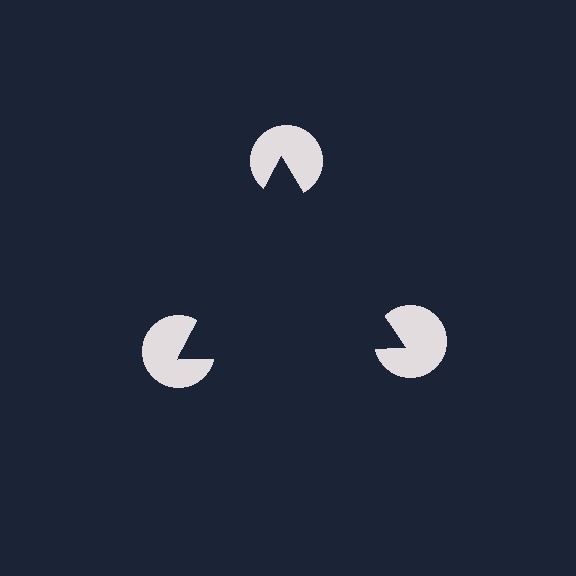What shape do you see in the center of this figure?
An illusory triangle — its edges are inferred from the aligned wedge cuts in the pac-man discs, not physically drawn.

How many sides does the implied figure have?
3 sides.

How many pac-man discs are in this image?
There are 3 — one at each vertex of the illusory triangle.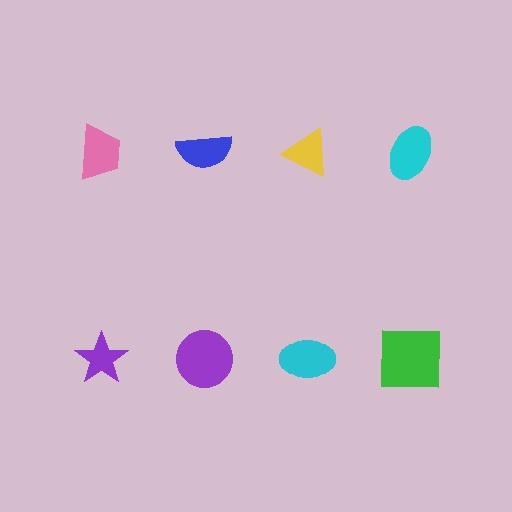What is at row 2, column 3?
A cyan ellipse.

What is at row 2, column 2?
A purple circle.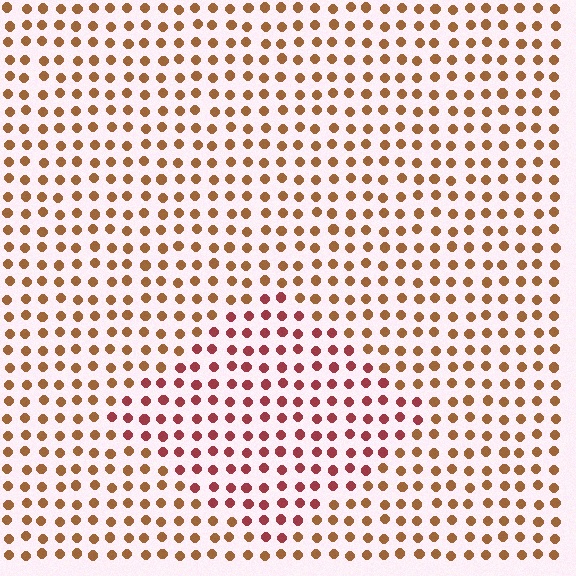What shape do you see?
I see a diamond.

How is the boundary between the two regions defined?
The boundary is defined purely by a slight shift in hue (about 34 degrees). Spacing, size, and orientation are identical on both sides.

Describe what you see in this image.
The image is filled with small brown elements in a uniform arrangement. A diamond-shaped region is visible where the elements are tinted to a slightly different hue, forming a subtle color boundary.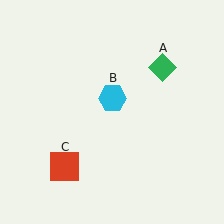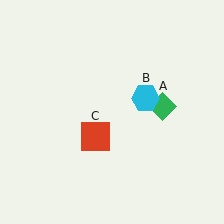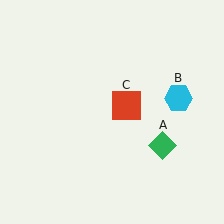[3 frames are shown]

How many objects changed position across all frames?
3 objects changed position: green diamond (object A), cyan hexagon (object B), red square (object C).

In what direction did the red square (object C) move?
The red square (object C) moved up and to the right.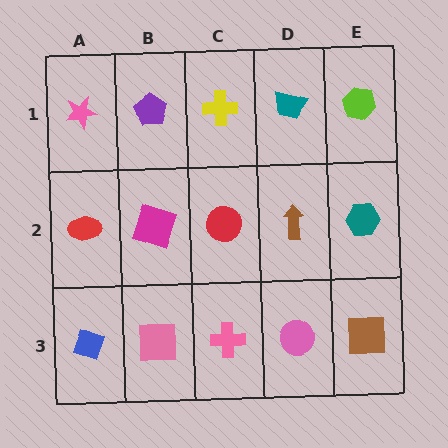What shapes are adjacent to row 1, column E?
A teal hexagon (row 2, column E), a teal trapezoid (row 1, column D).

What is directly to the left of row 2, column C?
A magenta square.